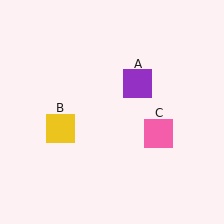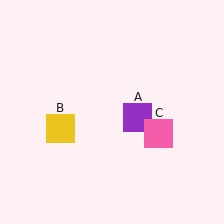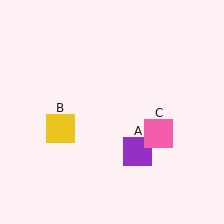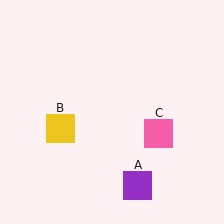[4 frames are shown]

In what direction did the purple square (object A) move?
The purple square (object A) moved down.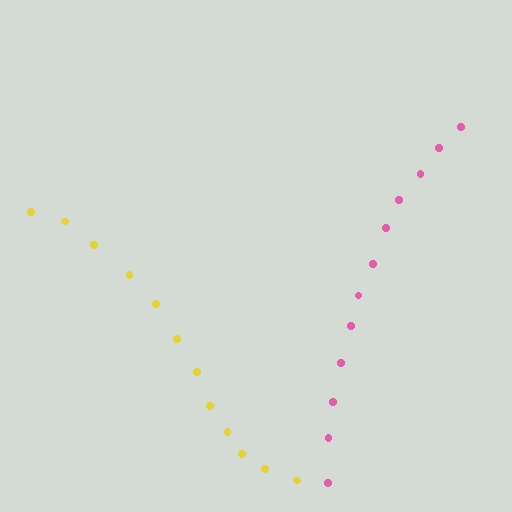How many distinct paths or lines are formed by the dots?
There are 2 distinct paths.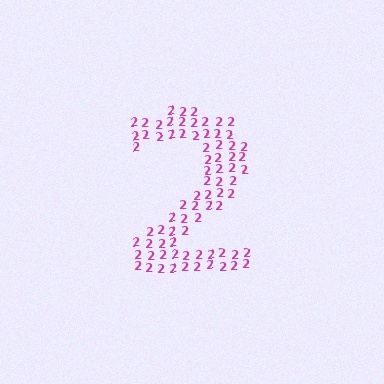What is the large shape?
The large shape is the digit 2.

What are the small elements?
The small elements are digit 2's.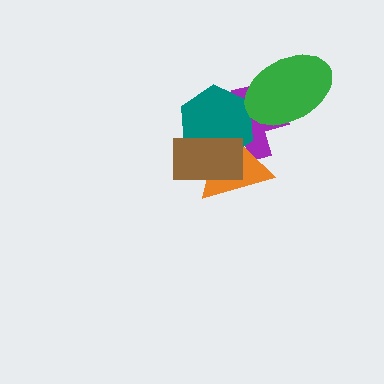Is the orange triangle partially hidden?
Yes, it is partially covered by another shape.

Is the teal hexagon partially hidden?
Yes, it is partially covered by another shape.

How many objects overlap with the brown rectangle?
3 objects overlap with the brown rectangle.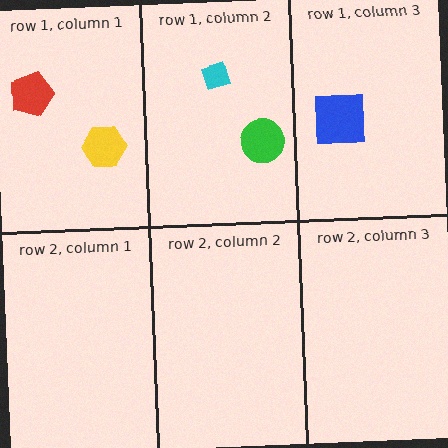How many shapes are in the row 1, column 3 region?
1.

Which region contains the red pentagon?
The row 1, column 1 region.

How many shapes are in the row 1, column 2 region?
2.